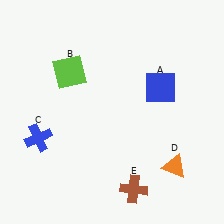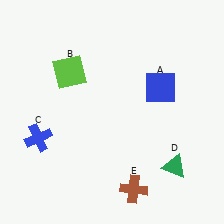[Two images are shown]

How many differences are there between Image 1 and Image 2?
There is 1 difference between the two images.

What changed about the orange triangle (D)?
In Image 1, D is orange. In Image 2, it changed to green.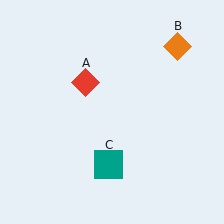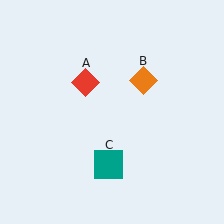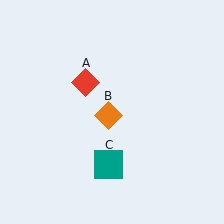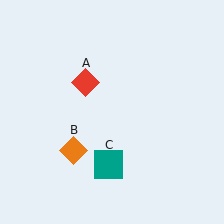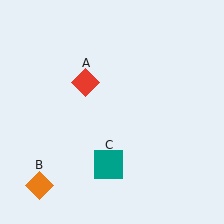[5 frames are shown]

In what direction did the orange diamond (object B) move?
The orange diamond (object B) moved down and to the left.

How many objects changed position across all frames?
1 object changed position: orange diamond (object B).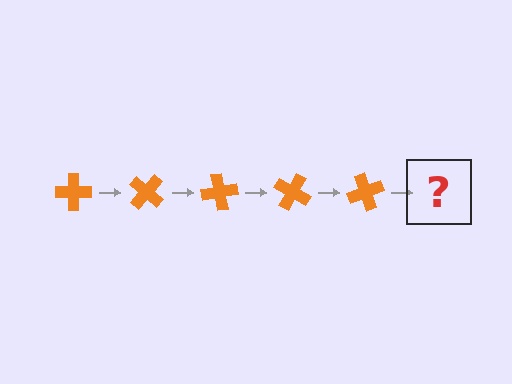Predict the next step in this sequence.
The next step is an orange cross rotated 200 degrees.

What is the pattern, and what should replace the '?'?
The pattern is that the cross rotates 40 degrees each step. The '?' should be an orange cross rotated 200 degrees.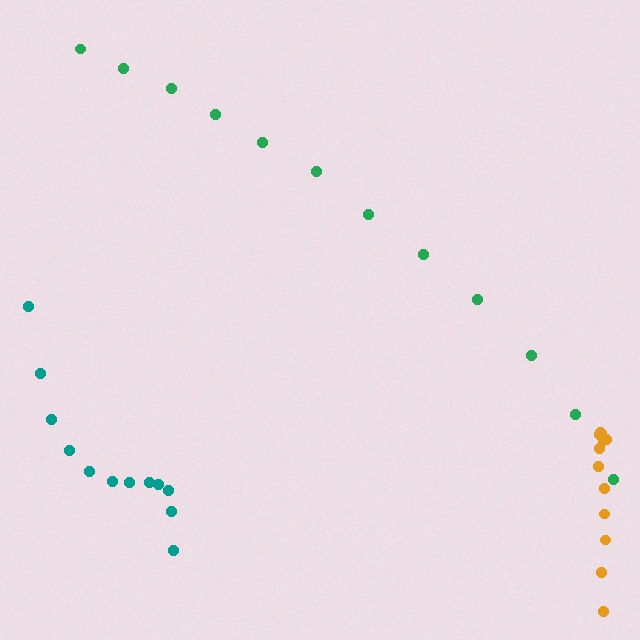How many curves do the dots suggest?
There are 3 distinct paths.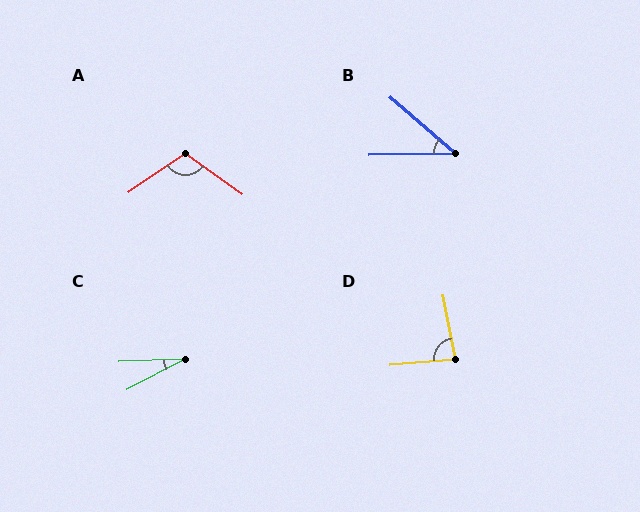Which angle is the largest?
A, at approximately 110 degrees.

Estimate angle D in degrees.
Approximately 84 degrees.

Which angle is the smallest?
C, at approximately 25 degrees.